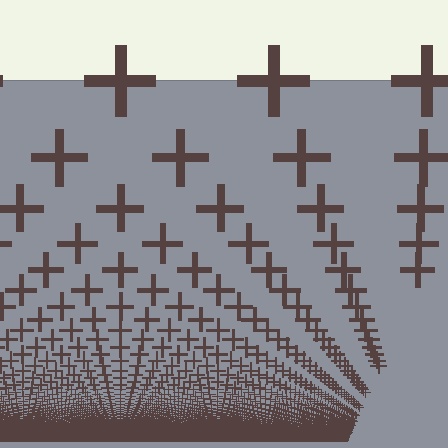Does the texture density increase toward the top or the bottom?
Density increases toward the bottom.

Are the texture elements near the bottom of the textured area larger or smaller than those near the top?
Smaller. The gradient is inverted — elements near the bottom are smaller and denser.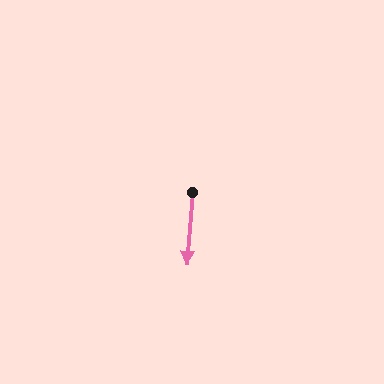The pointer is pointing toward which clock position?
Roughly 6 o'clock.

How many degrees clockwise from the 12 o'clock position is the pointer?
Approximately 184 degrees.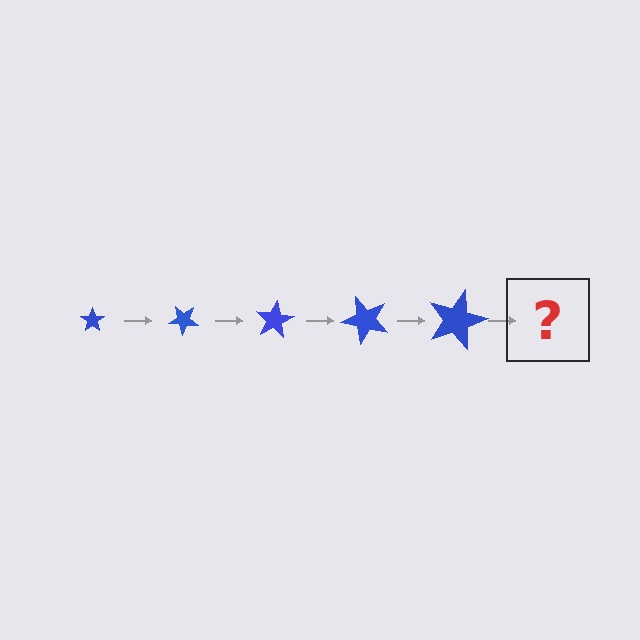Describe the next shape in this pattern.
It should be a star, larger than the previous one and rotated 200 degrees from the start.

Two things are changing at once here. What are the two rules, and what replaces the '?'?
The two rules are that the star grows larger each step and it rotates 40 degrees each step. The '?' should be a star, larger than the previous one and rotated 200 degrees from the start.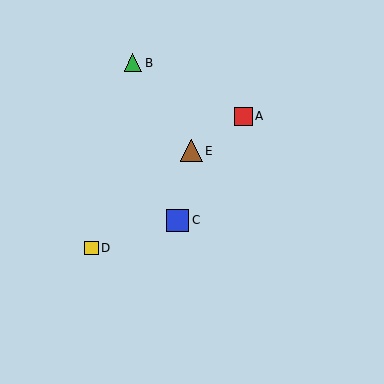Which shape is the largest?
The blue square (labeled C) is the largest.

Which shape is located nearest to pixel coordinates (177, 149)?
The brown triangle (labeled E) at (192, 151) is nearest to that location.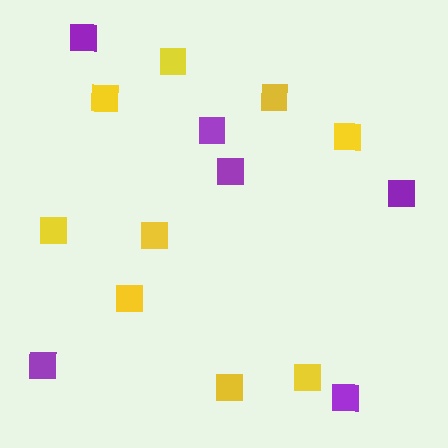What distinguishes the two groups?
There are 2 groups: one group of yellow squares (9) and one group of purple squares (6).